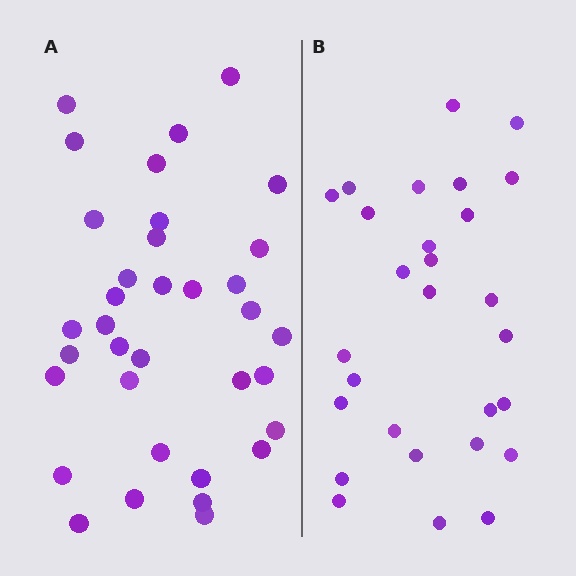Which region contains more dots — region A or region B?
Region A (the left region) has more dots.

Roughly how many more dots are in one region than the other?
Region A has roughly 8 or so more dots than region B.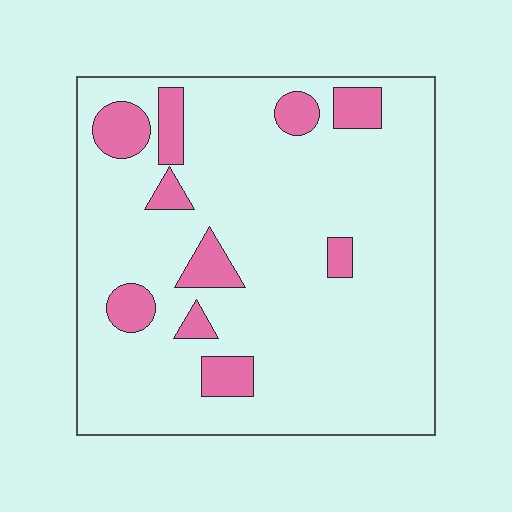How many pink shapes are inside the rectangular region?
10.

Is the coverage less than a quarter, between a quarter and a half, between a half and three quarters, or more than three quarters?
Less than a quarter.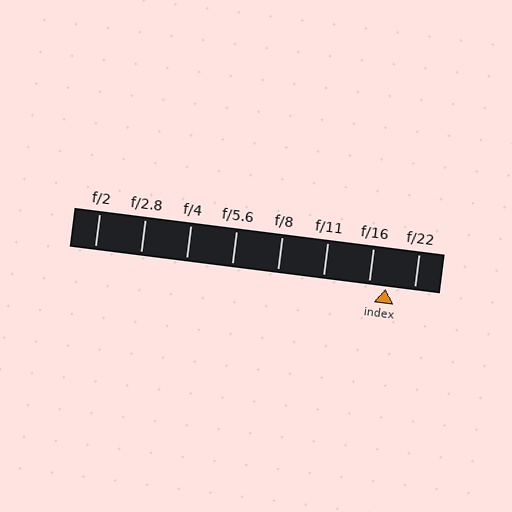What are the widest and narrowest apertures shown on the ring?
The widest aperture shown is f/2 and the narrowest is f/22.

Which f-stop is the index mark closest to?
The index mark is closest to f/16.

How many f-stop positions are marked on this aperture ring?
There are 8 f-stop positions marked.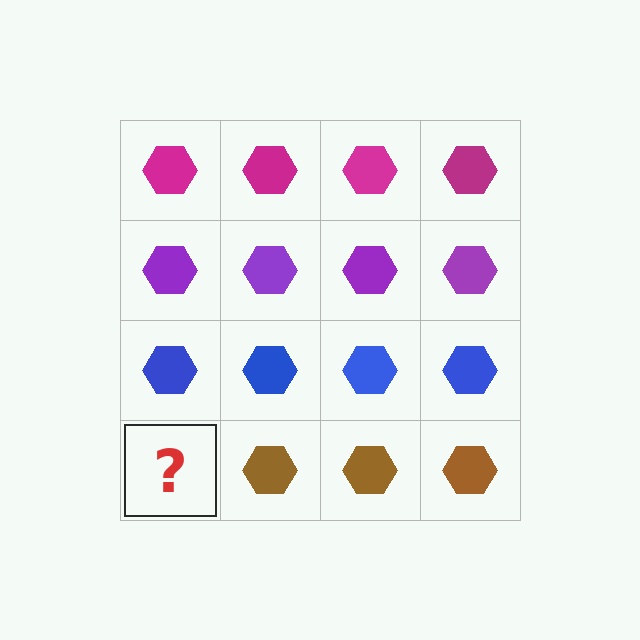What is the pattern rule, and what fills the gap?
The rule is that each row has a consistent color. The gap should be filled with a brown hexagon.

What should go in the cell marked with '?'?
The missing cell should contain a brown hexagon.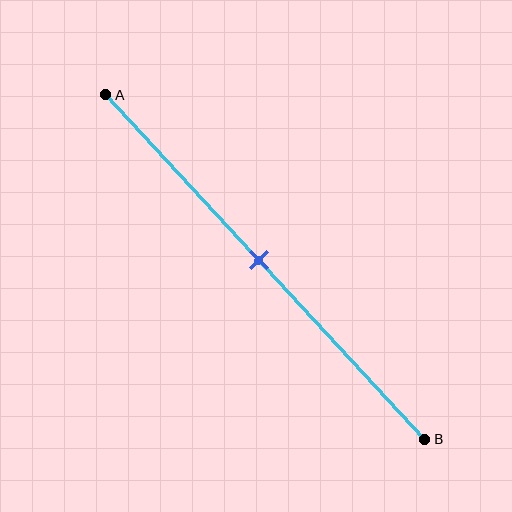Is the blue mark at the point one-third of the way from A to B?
No, the mark is at about 50% from A, not at the 33% one-third point.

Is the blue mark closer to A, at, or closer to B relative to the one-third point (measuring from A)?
The blue mark is closer to point B than the one-third point of segment AB.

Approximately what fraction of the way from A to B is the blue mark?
The blue mark is approximately 50% of the way from A to B.